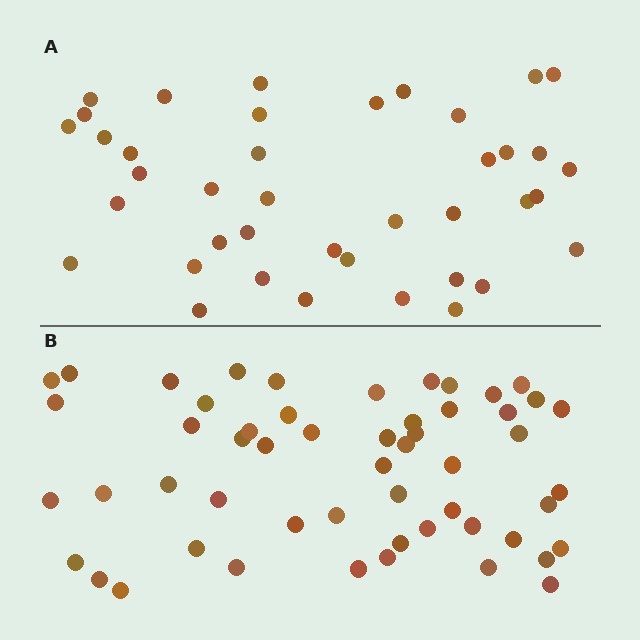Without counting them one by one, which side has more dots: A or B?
Region B (the bottom region) has more dots.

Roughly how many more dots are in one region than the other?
Region B has approximately 15 more dots than region A.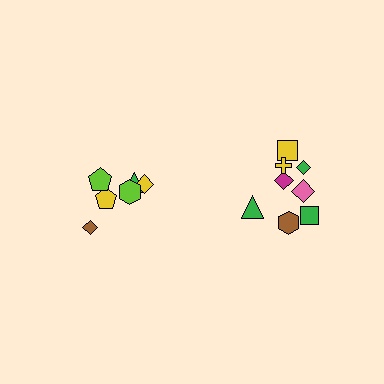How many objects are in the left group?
There are 6 objects.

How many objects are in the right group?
There are 8 objects.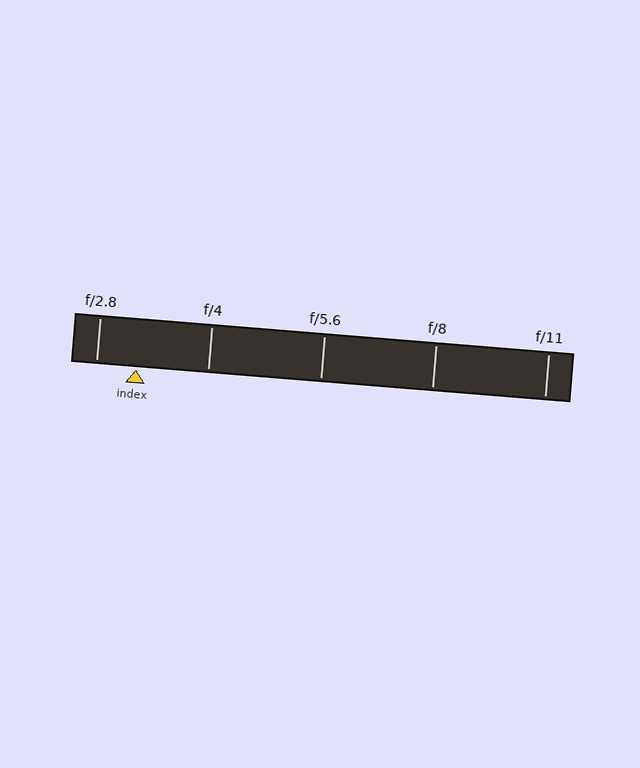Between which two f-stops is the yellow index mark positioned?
The index mark is between f/2.8 and f/4.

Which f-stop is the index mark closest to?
The index mark is closest to f/2.8.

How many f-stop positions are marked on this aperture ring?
There are 5 f-stop positions marked.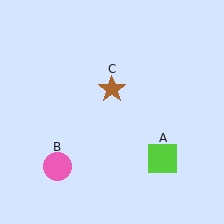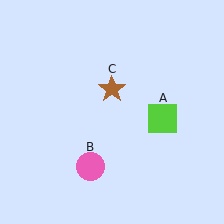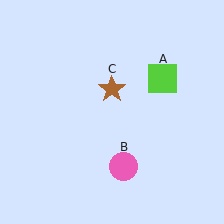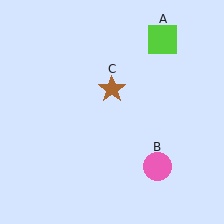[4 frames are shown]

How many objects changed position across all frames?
2 objects changed position: lime square (object A), pink circle (object B).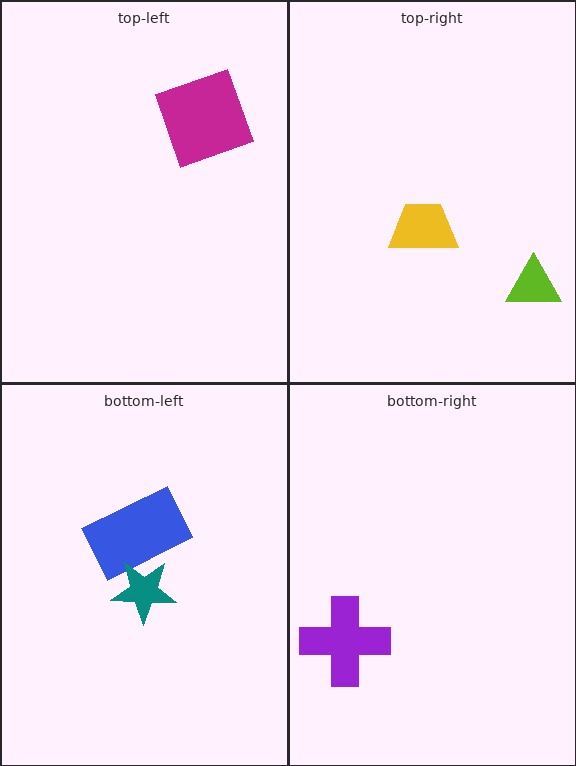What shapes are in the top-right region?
The yellow trapezoid, the lime triangle.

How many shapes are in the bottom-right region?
1.